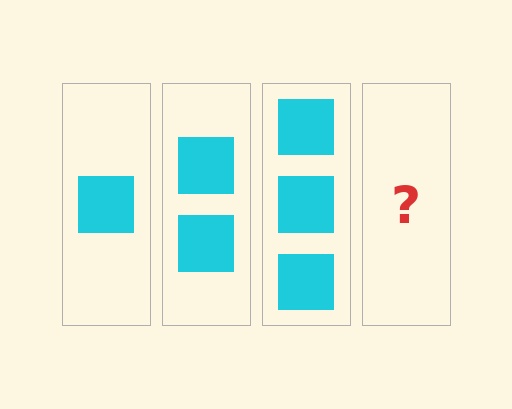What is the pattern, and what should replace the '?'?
The pattern is that each step adds one more square. The '?' should be 4 squares.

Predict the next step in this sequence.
The next step is 4 squares.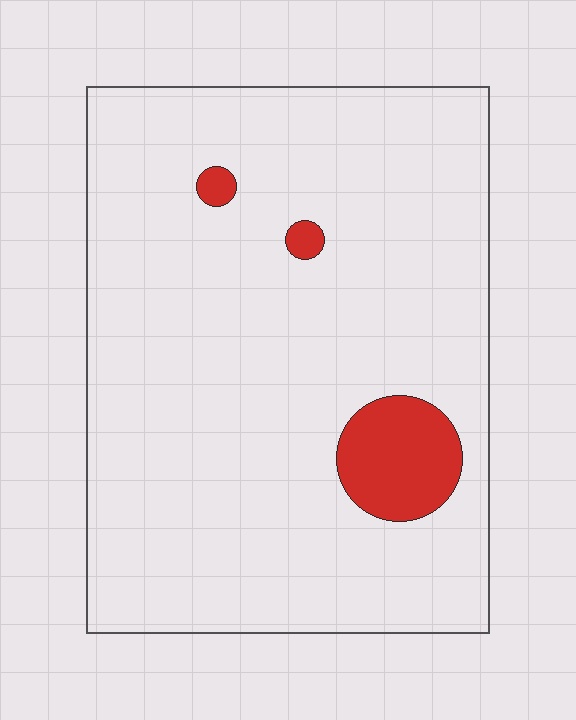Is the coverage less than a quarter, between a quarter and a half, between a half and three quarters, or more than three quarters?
Less than a quarter.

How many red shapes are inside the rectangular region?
3.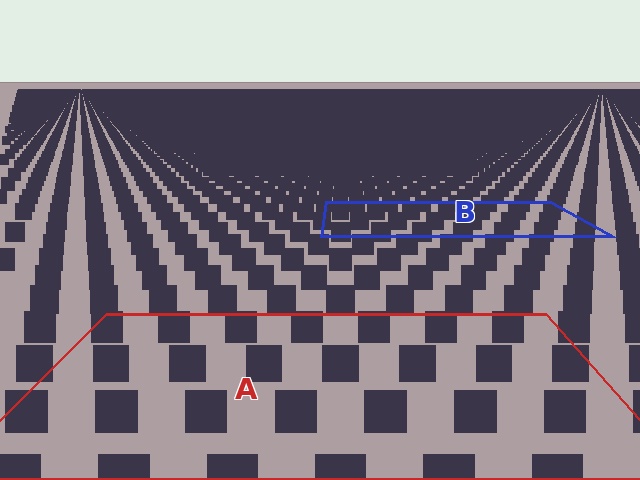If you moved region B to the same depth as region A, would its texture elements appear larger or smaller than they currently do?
They would appear larger. At a closer depth, the same texture elements are projected at a bigger on-screen size.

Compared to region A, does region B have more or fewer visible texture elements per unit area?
Region B has more texture elements per unit area — they are packed more densely because it is farther away.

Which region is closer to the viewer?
Region A is closer. The texture elements there are larger and more spread out.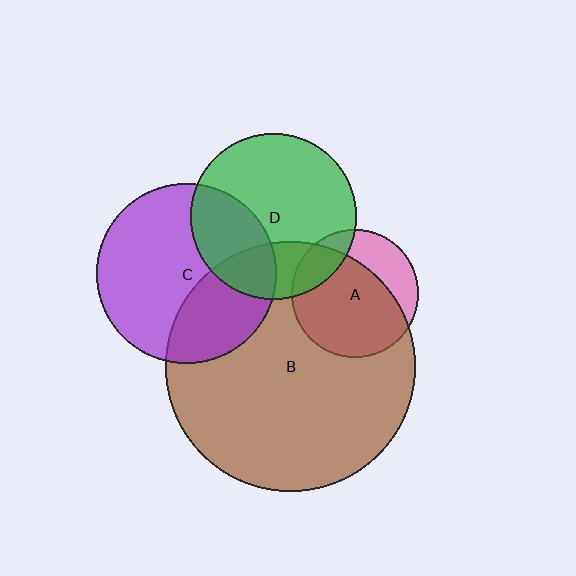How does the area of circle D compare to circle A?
Approximately 1.7 times.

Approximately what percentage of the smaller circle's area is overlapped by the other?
Approximately 20%.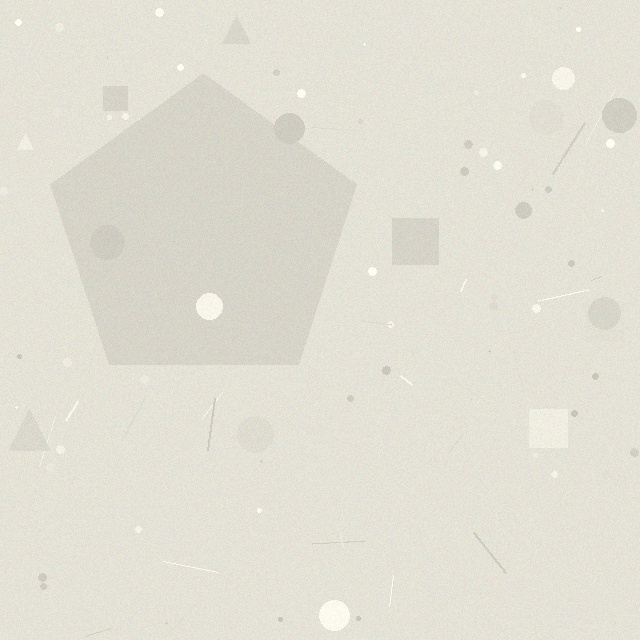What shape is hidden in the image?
A pentagon is hidden in the image.